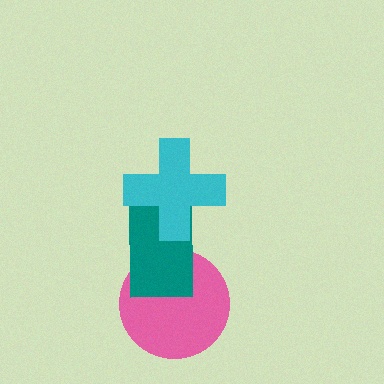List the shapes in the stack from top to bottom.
From top to bottom: the cyan cross, the teal rectangle, the pink circle.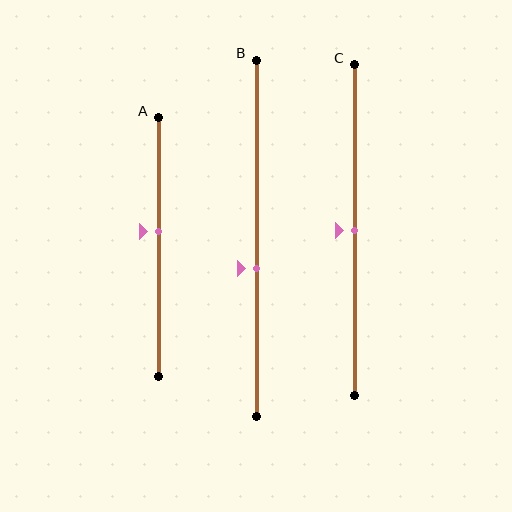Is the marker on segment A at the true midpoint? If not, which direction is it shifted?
No, the marker on segment A is shifted upward by about 6% of the segment length.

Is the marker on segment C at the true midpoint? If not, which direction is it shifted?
Yes, the marker on segment C is at the true midpoint.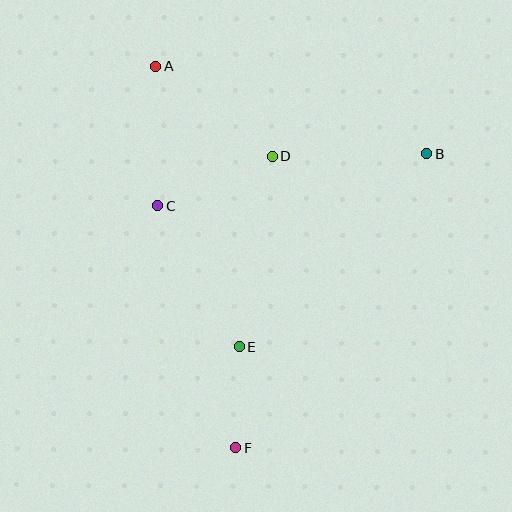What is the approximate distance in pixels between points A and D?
The distance between A and D is approximately 147 pixels.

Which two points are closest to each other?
Points E and F are closest to each other.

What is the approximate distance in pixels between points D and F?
The distance between D and F is approximately 294 pixels.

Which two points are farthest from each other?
Points A and F are farthest from each other.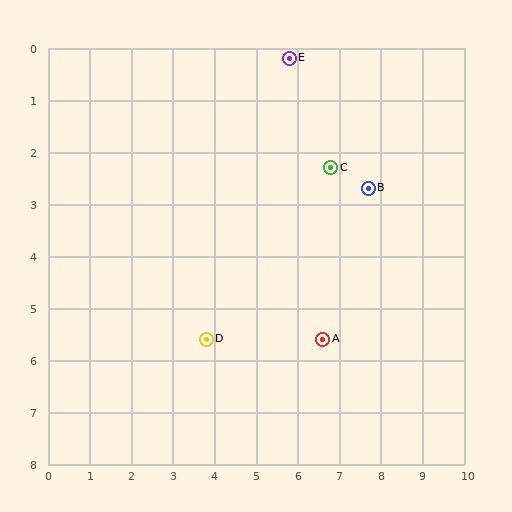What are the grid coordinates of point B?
Point B is at approximately (7.7, 2.7).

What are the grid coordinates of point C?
Point C is at approximately (6.8, 2.3).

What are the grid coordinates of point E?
Point E is at approximately (5.8, 0.2).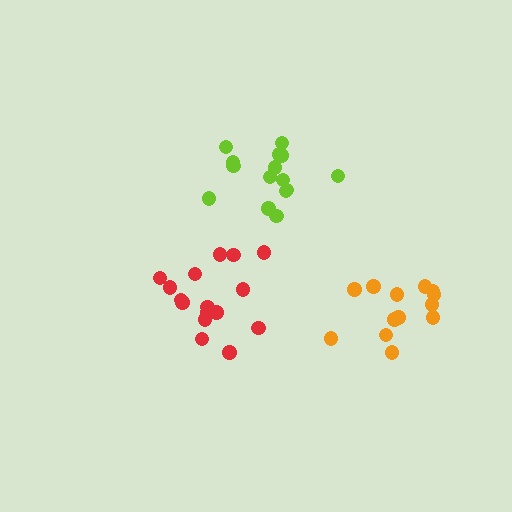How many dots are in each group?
Group 1: 13 dots, Group 2: 16 dots, Group 3: 15 dots (44 total).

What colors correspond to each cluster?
The clusters are colored: orange, red, lime.